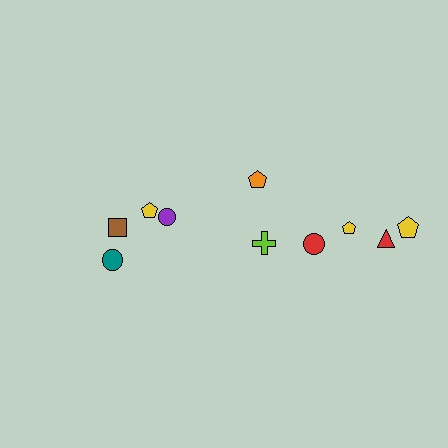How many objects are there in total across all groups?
There are 10 objects.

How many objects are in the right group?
There are 6 objects.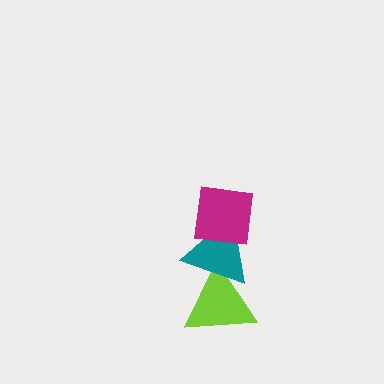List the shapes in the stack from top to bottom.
From top to bottom: the magenta square, the teal triangle, the lime triangle.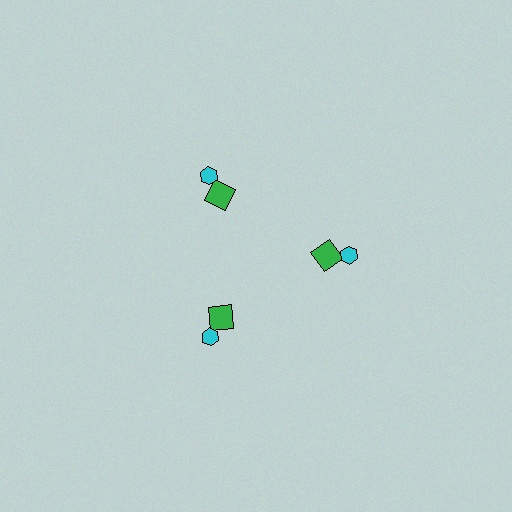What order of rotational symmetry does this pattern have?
This pattern has 3-fold rotational symmetry.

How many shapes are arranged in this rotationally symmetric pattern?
There are 6 shapes, arranged in 3 groups of 2.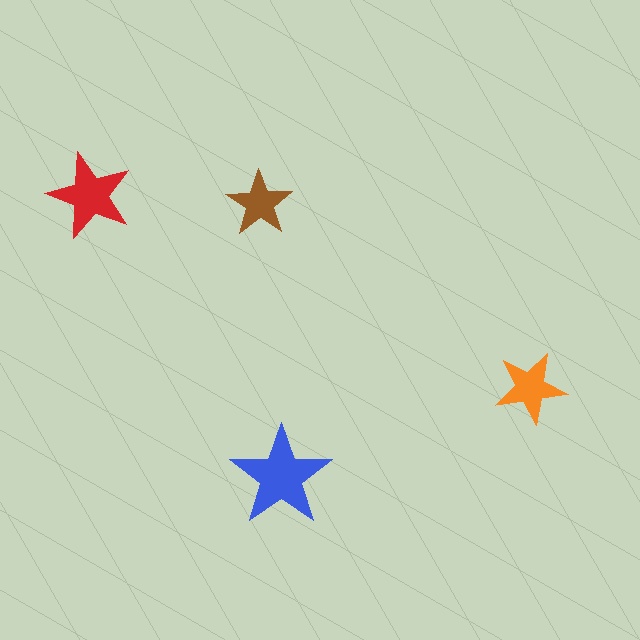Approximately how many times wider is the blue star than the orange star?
About 1.5 times wider.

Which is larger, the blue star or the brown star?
The blue one.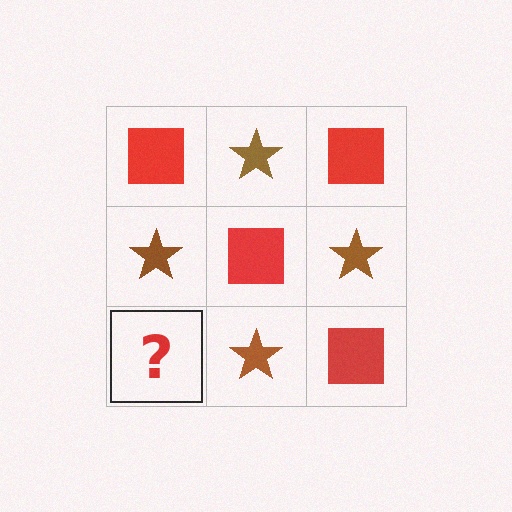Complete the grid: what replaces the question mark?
The question mark should be replaced with a red square.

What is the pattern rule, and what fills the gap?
The rule is that it alternates red square and brown star in a checkerboard pattern. The gap should be filled with a red square.